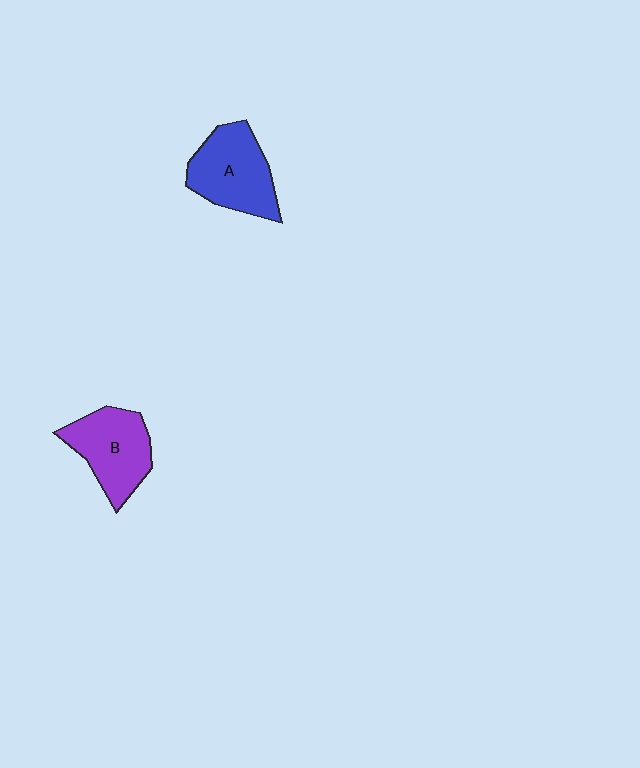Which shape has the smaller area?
Shape B (purple).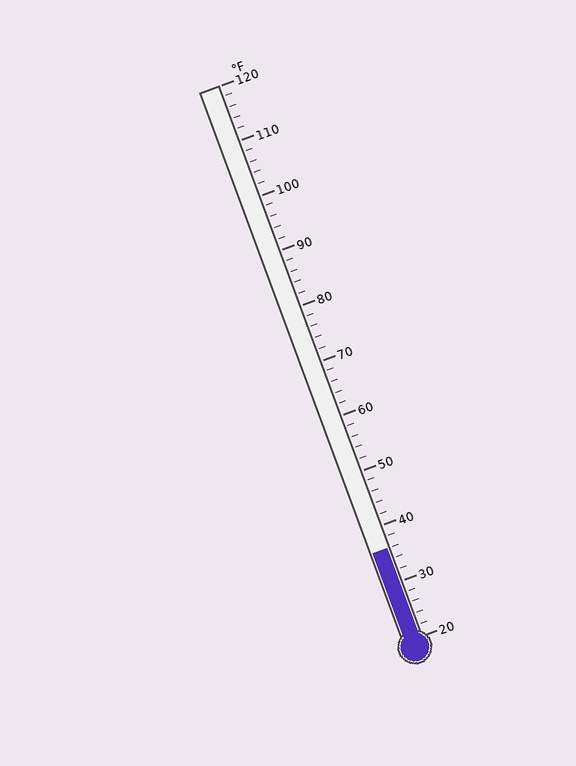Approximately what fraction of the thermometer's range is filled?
The thermometer is filled to approximately 15% of its range.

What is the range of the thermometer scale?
The thermometer scale ranges from 20°F to 120°F.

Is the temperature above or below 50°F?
The temperature is below 50°F.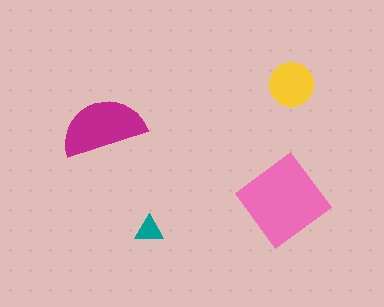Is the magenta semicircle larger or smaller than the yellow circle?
Larger.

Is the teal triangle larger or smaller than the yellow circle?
Smaller.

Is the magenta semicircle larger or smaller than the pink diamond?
Smaller.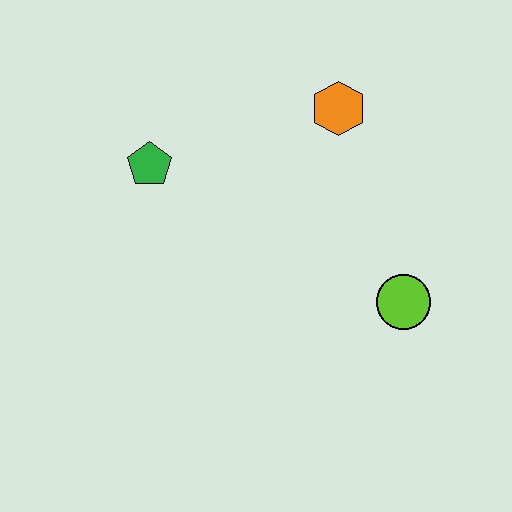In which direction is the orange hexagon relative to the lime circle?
The orange hexagon is above the lime circle.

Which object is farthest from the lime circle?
The green pentagon is farthest from the lime circle.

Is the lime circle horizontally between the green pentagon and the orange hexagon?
No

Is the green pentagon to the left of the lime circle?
Yes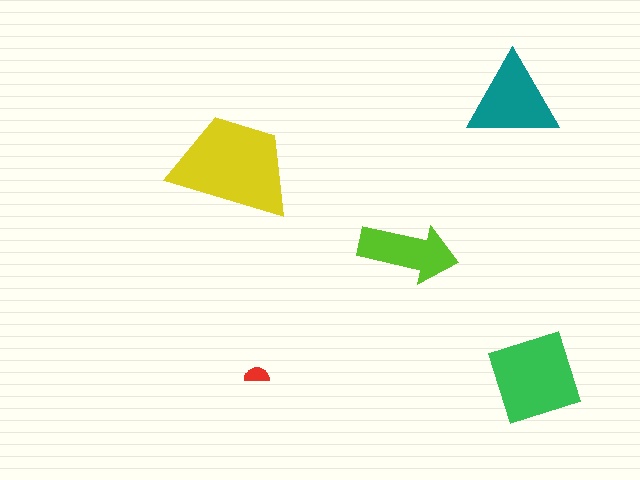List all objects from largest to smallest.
The yellow trapezoid, the green diamond, the teal triangle, the lime arrow, the red semicircle.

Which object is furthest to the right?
The green diamond is rightmost.